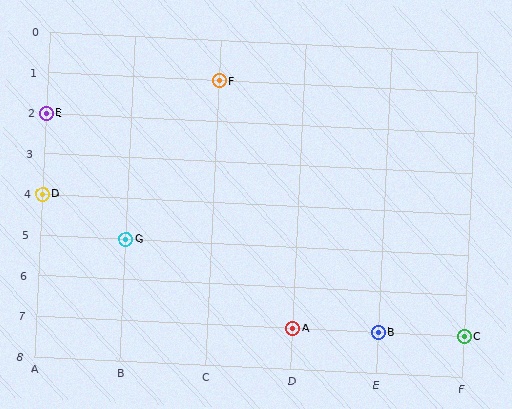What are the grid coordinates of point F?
Point F is at grid coordinates (C, 1).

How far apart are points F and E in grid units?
Points F and E are 2 columns and 1 row apart (about 2.2 grid units diagonally).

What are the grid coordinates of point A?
Point A is at grid coordinates (D, 7).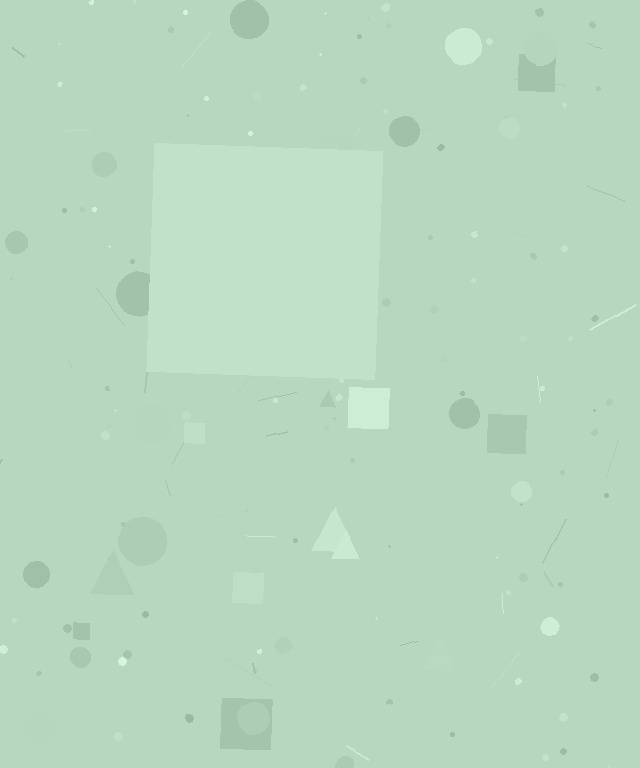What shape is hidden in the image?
A square is hidden in the image.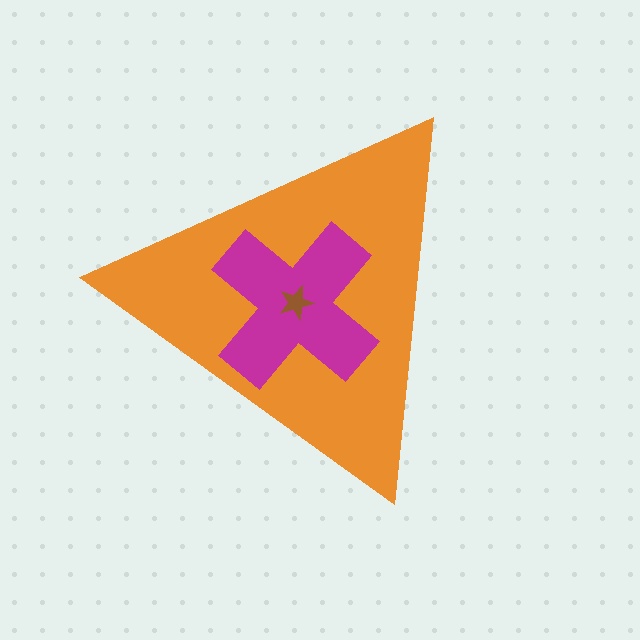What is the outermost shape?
The orange triangle.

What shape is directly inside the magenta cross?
The brown star.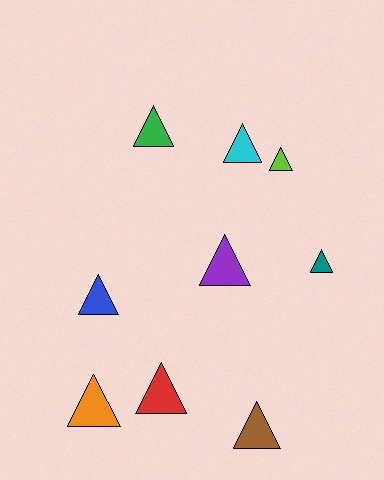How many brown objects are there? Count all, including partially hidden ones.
There is 1 brown object.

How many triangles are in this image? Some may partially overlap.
There are 9 triangles.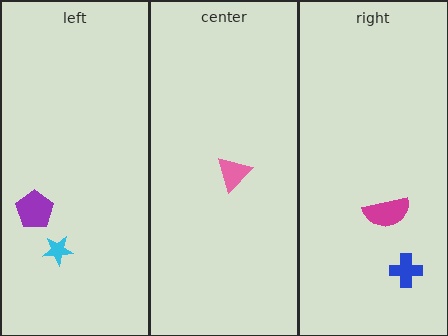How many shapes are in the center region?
1.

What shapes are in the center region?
The pink triangle.